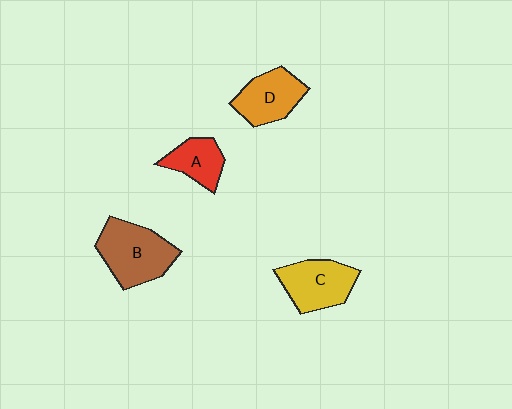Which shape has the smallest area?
Shape A (red).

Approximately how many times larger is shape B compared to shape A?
Approximately 1.8 times.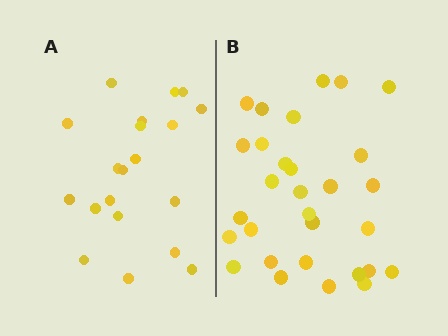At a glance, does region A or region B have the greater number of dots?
Region B (the right region) has more dots.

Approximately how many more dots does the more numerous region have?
Region B has roughly 10 or so more dots than region A.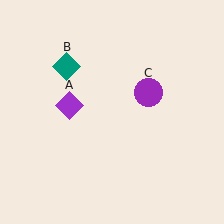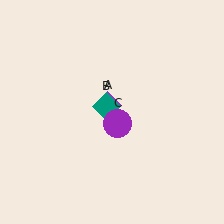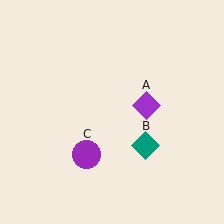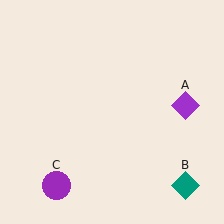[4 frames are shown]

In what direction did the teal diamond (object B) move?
The teal diamond (object B) moved down and to the right.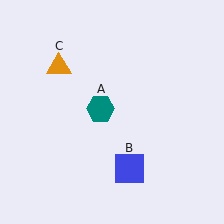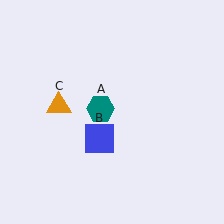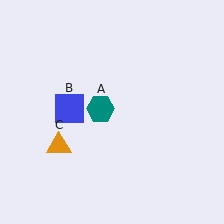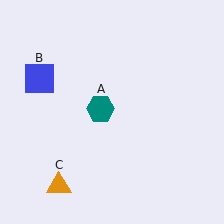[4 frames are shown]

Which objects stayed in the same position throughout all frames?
Teal hexagon (object A) remained stationary.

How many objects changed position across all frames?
2 objects changed position: blue square (object B), orange triangle (object C).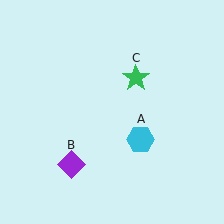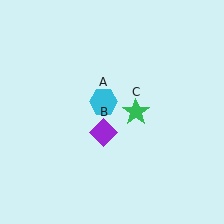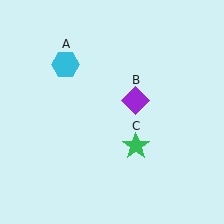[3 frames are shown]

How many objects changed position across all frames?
3 objects changed position: cyan hexagon (object A), purple diamond (object B), green star (object C).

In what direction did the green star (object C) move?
The green star (object C) moved down.